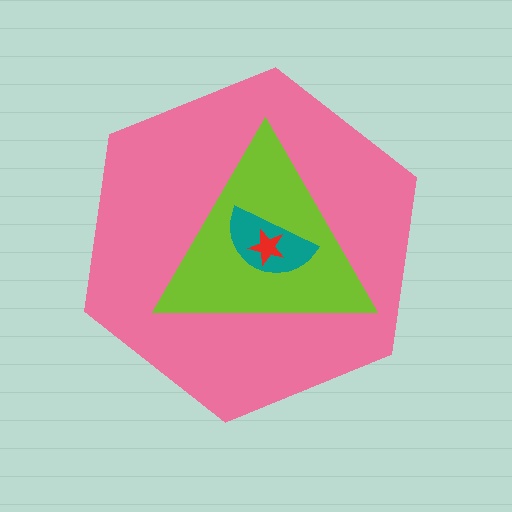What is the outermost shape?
The pink hexagon.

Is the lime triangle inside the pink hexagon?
Yes.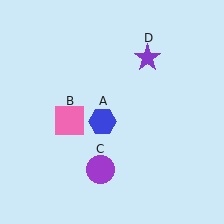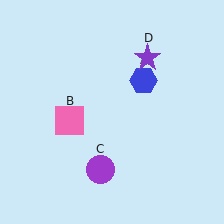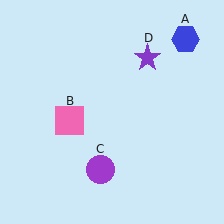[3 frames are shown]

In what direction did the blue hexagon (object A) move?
The blue hexagon (object A) moved up and to the right.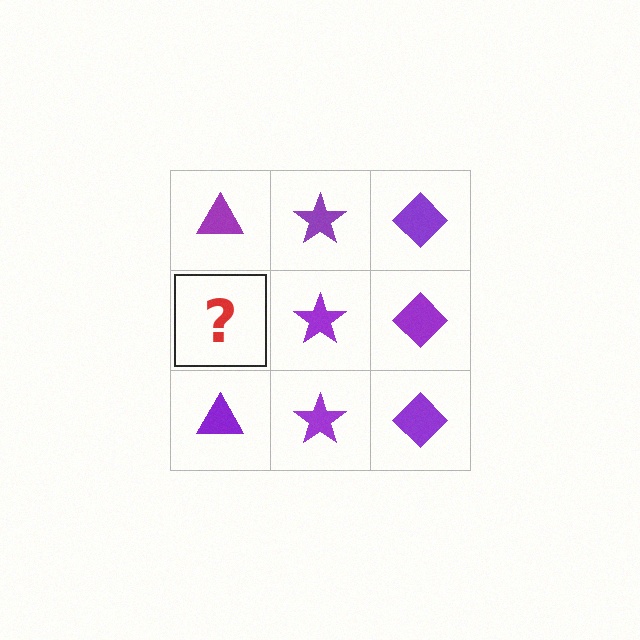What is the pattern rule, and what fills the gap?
The rule is that each column has a consistent shape. The gap should be filled with a purple triangle.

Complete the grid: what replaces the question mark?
The question mark should be replaced with a purple triangle.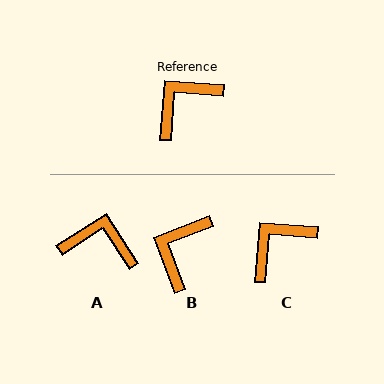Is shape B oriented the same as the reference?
No, it is off by about 25 degrees.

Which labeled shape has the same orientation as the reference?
C.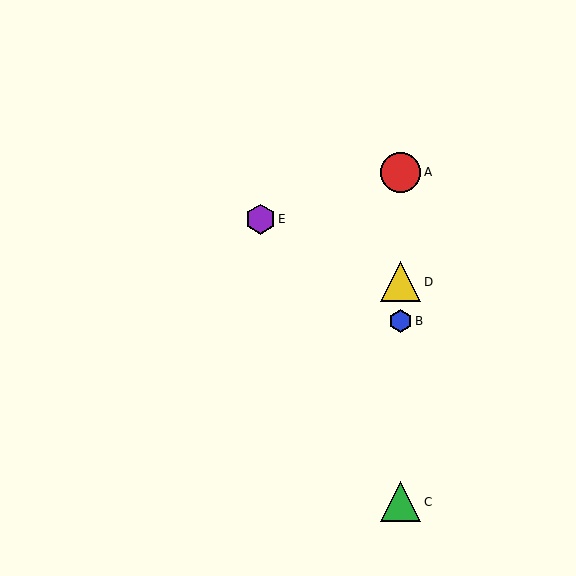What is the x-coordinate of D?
Object D is at x≈401.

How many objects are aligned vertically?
4 objects (A, B, C, D) are aligned vertically.